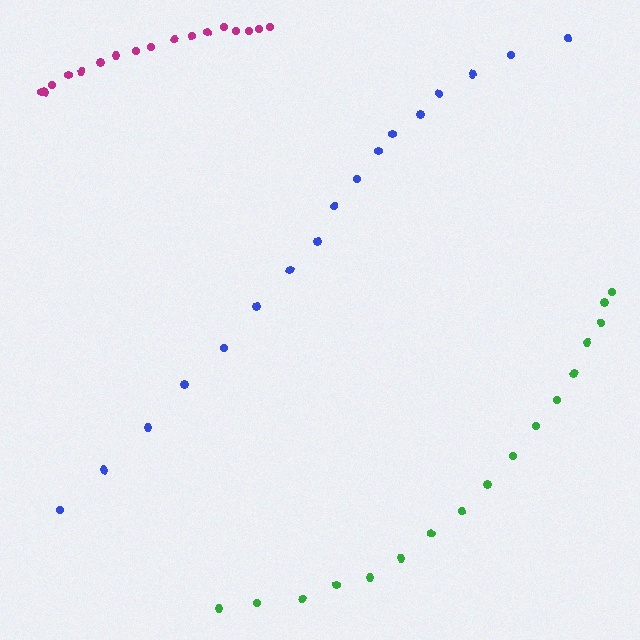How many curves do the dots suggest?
There are 3 distinct paths.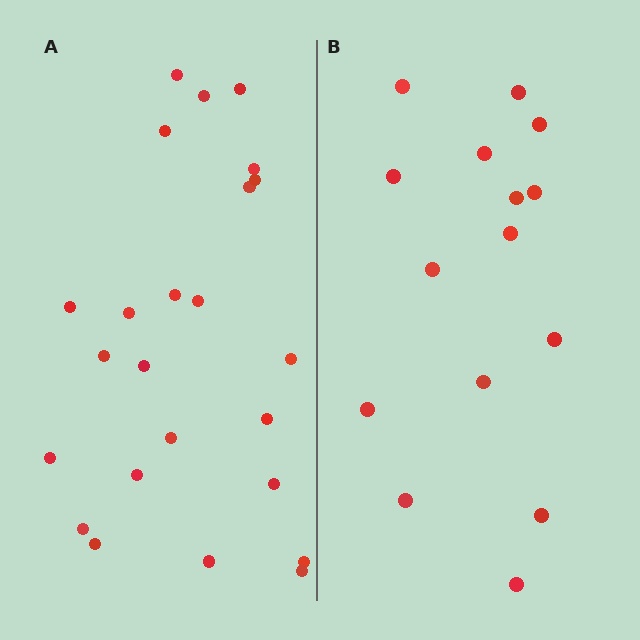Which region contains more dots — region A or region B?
Region A (the left region) has more dots.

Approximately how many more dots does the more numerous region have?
Region A has roughly 8 or so more dots than region B.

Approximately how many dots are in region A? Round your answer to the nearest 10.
About 20 dots. (The exact count is 24, which rounds to 20.)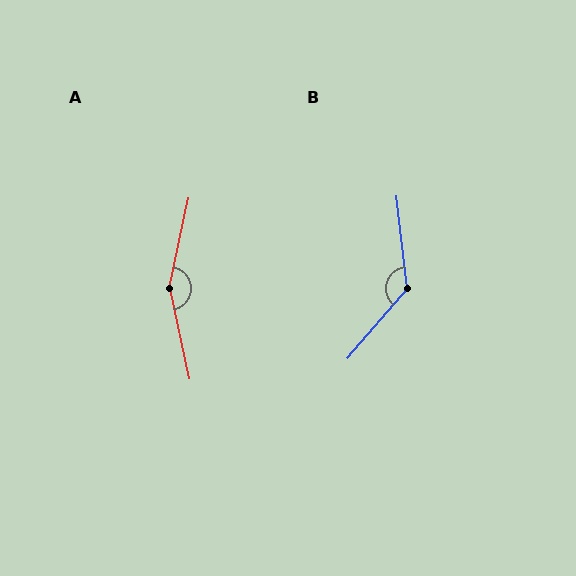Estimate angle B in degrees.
Approximately 133 degrees.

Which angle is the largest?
A, at approximately 156 degrees.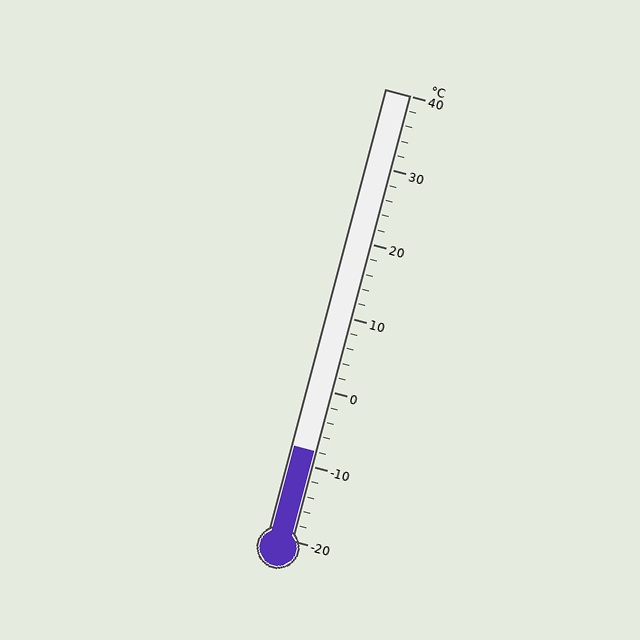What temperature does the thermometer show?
The thermometer shows approximately -8°C.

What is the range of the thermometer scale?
The thermometer scale ranges from -20°C to 40°C.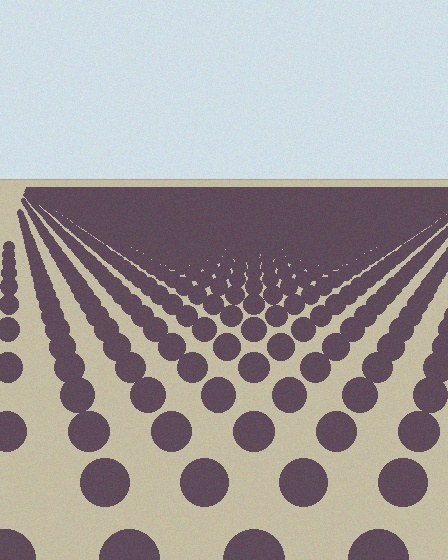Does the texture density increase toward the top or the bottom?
Density increases toward the top.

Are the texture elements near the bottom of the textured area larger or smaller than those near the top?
Larger. Near the bottom, elements are closer to the viewer and appear at a bigger on-screen size.